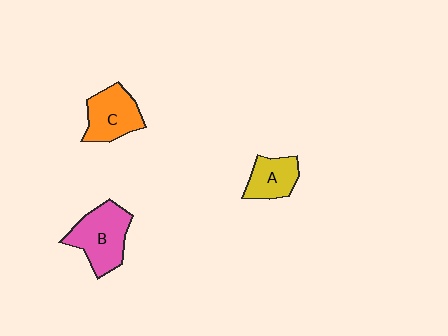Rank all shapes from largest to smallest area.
From largest to smallest: B (pink), C (orange), A (yellow).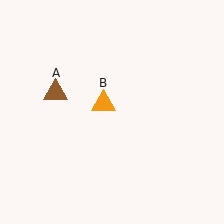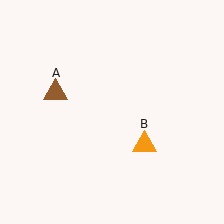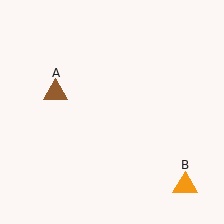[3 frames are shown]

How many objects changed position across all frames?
1 object changed position: orange triangle (object B).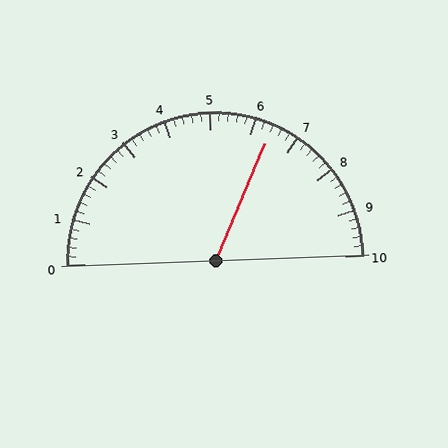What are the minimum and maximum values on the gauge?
The gauge ranges from 0 to 10.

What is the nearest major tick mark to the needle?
The nearest major tick mark is 6.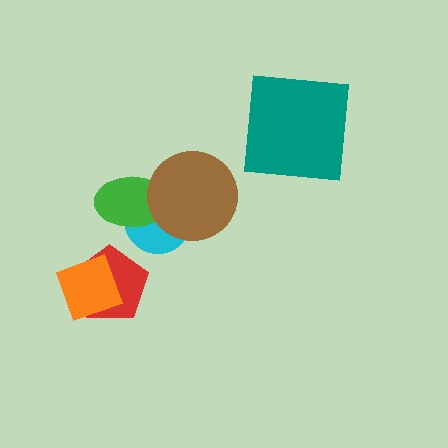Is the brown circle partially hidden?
No, no other shape covers it.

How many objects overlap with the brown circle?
2 objects overlap with the brown circle.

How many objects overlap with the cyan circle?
2 objects overlap with the cyan circle.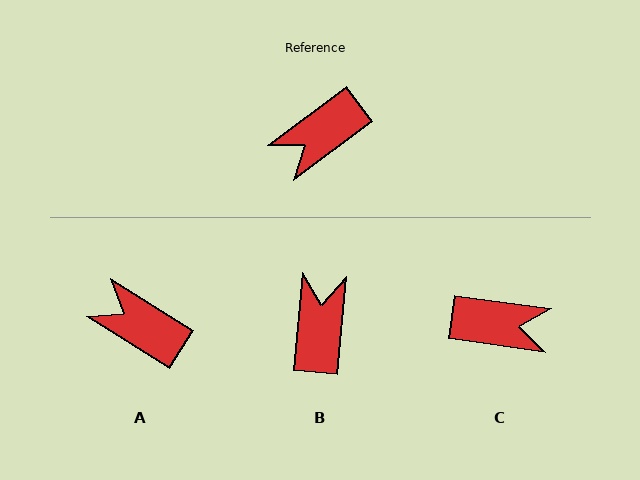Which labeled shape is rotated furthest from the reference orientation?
C, about 135 degrees away.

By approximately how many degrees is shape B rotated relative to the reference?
Approximately 132 degrees clockwise.